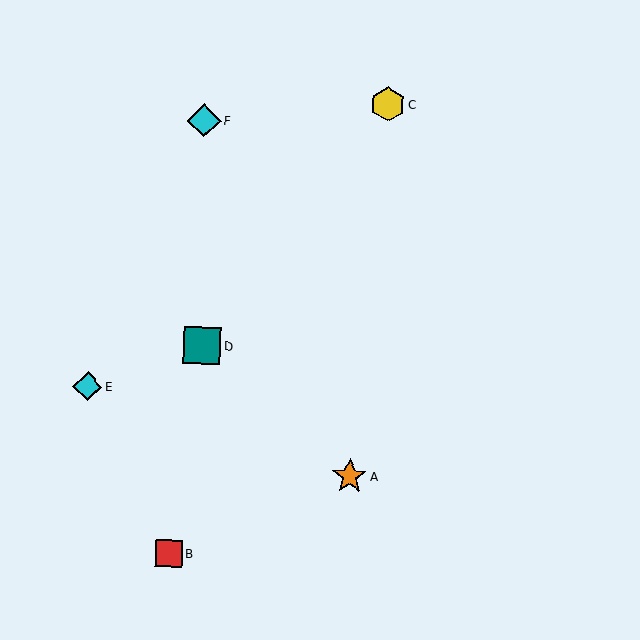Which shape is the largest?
The teal square (labeled D) is the largest.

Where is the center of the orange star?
The center of the orange star is at (350, 477).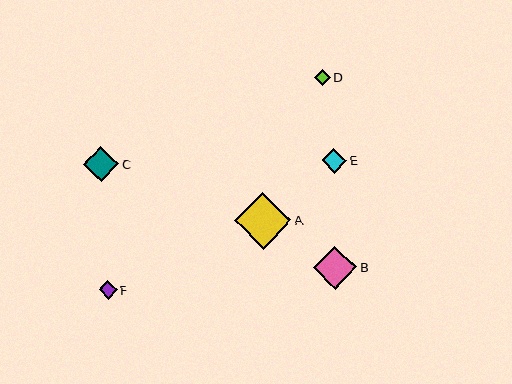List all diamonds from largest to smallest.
From largest to smallest: A, B, C, E, F, D.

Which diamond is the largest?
Diamond A is the largest with a size of approximately 56 pixels.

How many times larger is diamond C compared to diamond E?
Diamond C is approximately 1.4 times the size of diamond E.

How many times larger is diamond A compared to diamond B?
Diamond A is approximately 1.3 times the size of diamond B.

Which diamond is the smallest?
Diamond D is the smallest with a size of approximately 16 pixels.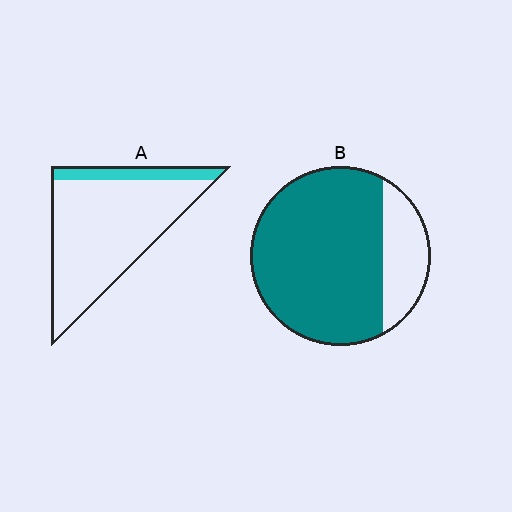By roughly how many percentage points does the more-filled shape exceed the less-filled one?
By roughly 65 percentage points (B over A).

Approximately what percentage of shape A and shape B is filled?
A is approximately 15% and B is approximately 80%.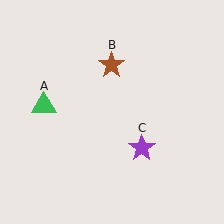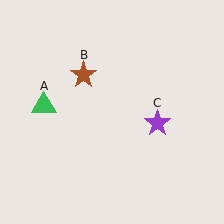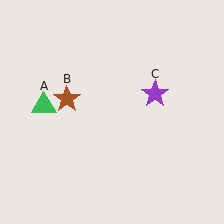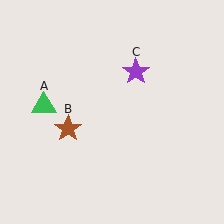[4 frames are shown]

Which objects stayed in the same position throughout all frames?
Green triangle (object A) remained stationary.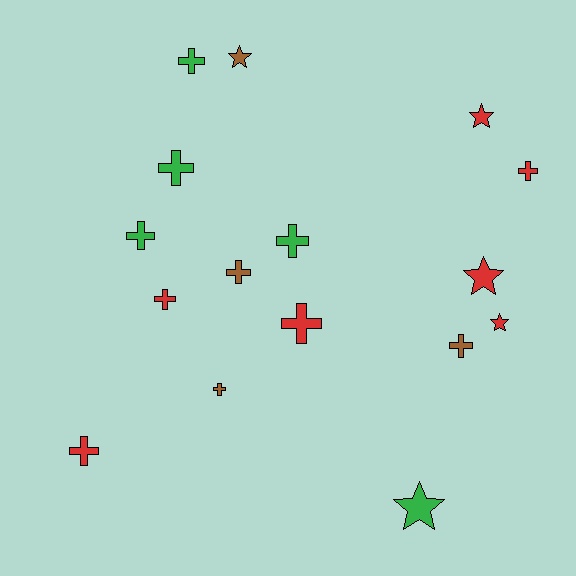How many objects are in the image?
There are 16 objects.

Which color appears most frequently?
Red, with 7 objects.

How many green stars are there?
There is 1 green star.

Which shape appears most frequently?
Cross, with 11 objects.